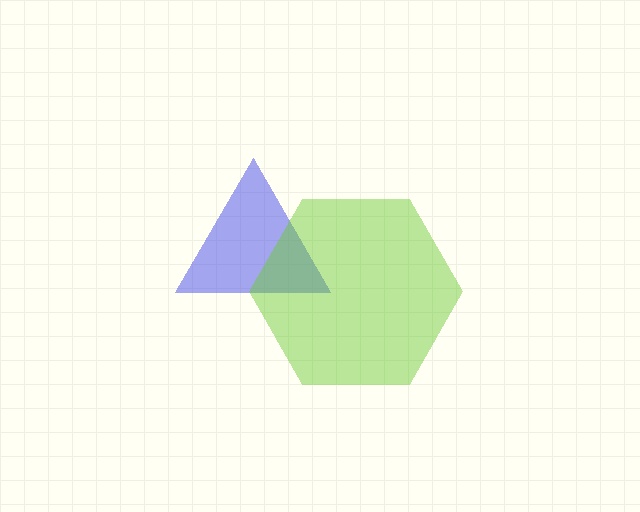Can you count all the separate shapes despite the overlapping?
Yes, there are 2 separate shapes.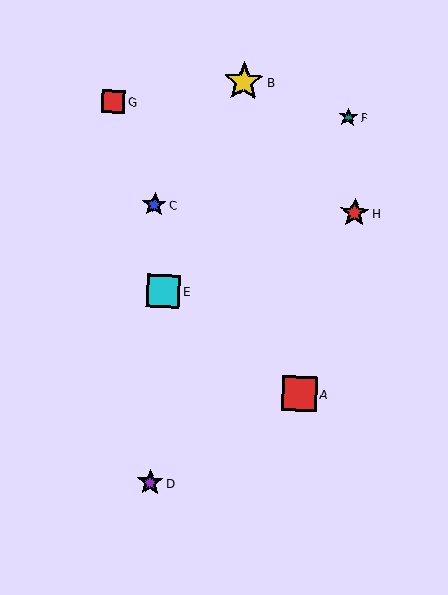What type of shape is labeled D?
Shape D is a purple star.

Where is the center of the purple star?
The center of the purple star is at (150, 483).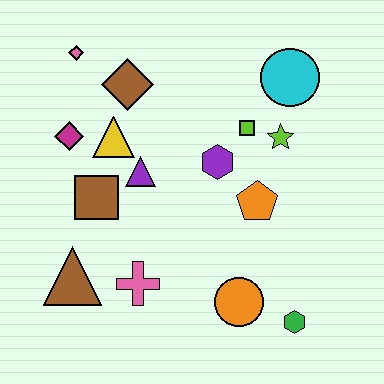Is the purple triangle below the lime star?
Yes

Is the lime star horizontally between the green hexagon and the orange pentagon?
Yes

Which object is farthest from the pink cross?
The cyan circle is farthest from the pink cross.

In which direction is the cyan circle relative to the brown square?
The cyan circle is to the right of the brown square.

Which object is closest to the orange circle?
The green hexagon is closest to the orange circle.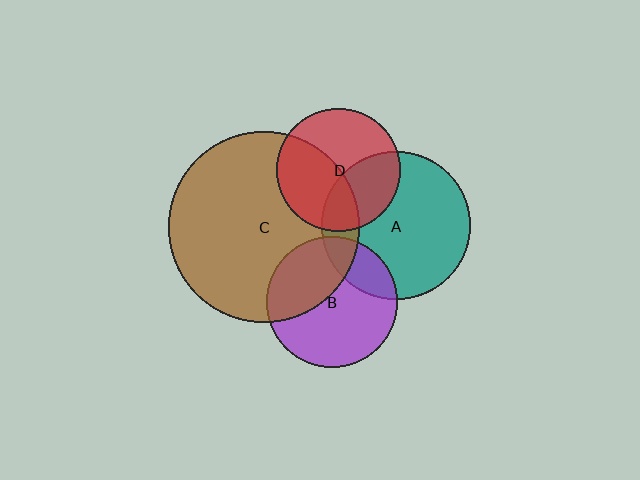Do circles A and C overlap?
Yes.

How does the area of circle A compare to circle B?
Approximately 1.3 times.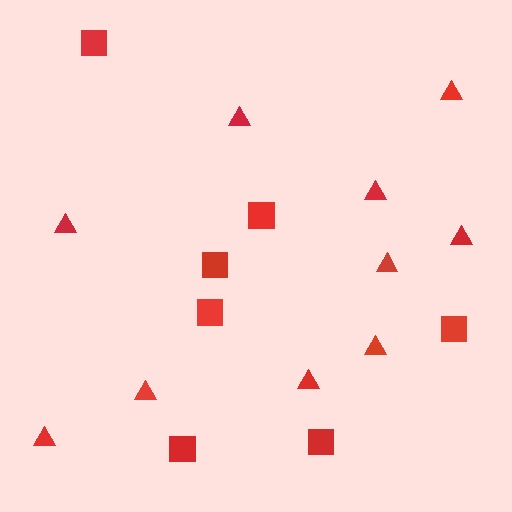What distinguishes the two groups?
There are 2 groups: one group of triangles (10) and one group of squares (7).